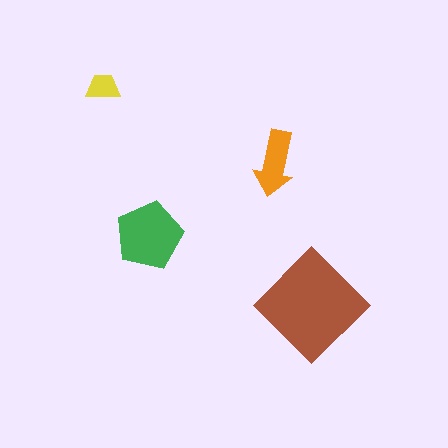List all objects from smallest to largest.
The yellow trapezoid, the orange arrow, the green pentagon, the brown diamond.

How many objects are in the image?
There are 4 objects in the image.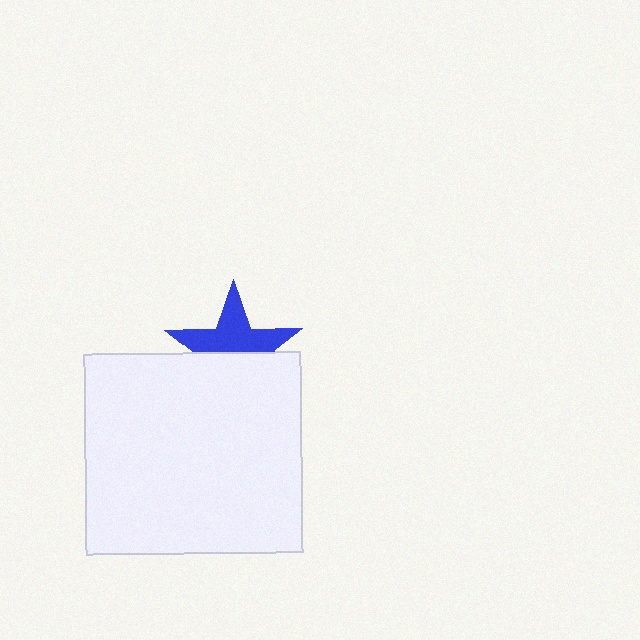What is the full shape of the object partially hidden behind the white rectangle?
The partially hidden object is a blue star.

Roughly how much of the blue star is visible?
About half of it is visible (roughly 54%).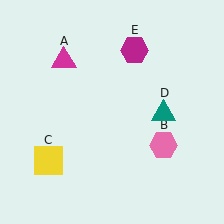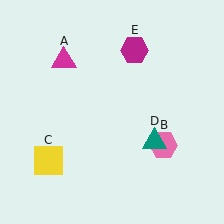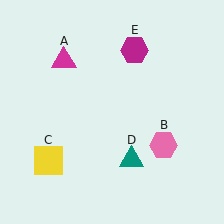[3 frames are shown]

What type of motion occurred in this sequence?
The teal triangle (object D) rotated clockwise around the center of the scene.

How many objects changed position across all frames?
1 object changed position: teal triangle (object D).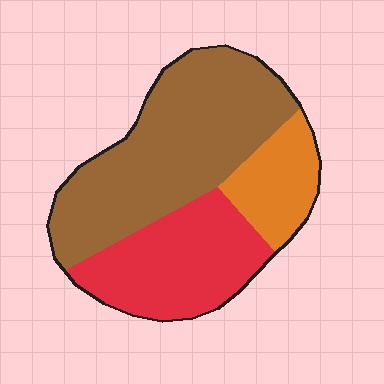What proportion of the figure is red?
Red takes up between a sixth and a third of the figure.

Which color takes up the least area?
Orange, at roughly 15%.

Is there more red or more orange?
Red.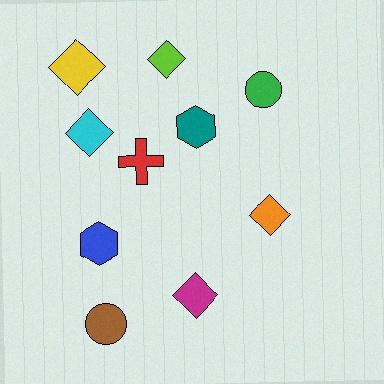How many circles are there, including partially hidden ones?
There are 2 circles.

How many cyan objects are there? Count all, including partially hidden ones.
There is 1 cyan object.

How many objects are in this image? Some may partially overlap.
There are 10 objects.